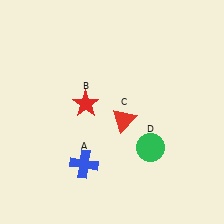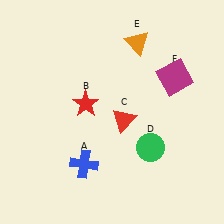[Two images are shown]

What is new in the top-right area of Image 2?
An orange triangle (E) was added in the top-right area of Image 2.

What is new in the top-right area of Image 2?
A magenta square (F) was added in the top-right area of Image 2.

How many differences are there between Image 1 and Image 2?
There are 2 differences between the two images.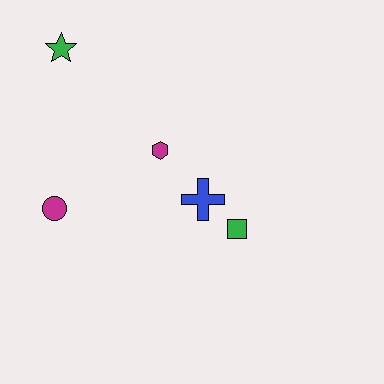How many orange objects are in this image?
There are no orange objects.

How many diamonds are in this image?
There are no diamonds.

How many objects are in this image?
There are 5 objects.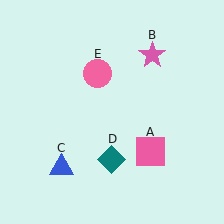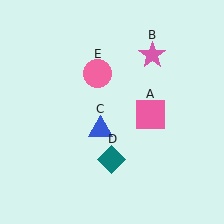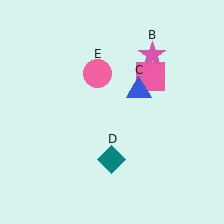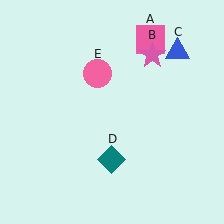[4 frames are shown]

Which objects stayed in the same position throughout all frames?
Pink star (object B) and teal diamond (object D) and pink circle (object E) remained stationary.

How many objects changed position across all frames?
2 objects changed position: pink square (object A), blue triangle (object C).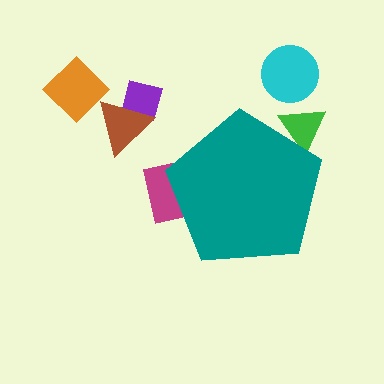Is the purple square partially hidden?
No, the purple square is fully visible.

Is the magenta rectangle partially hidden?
Yes, the magenta rectangle is partially hidden behind the teal pentagon.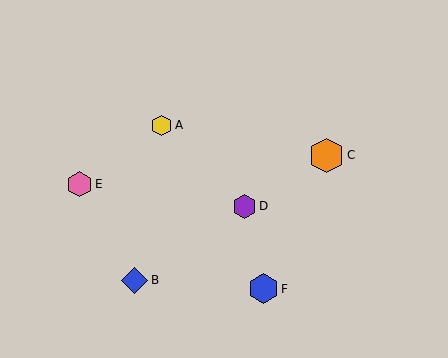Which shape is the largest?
The orange hexagon (labeled C) is the largest.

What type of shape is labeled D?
Shape D is a purple hexagon.